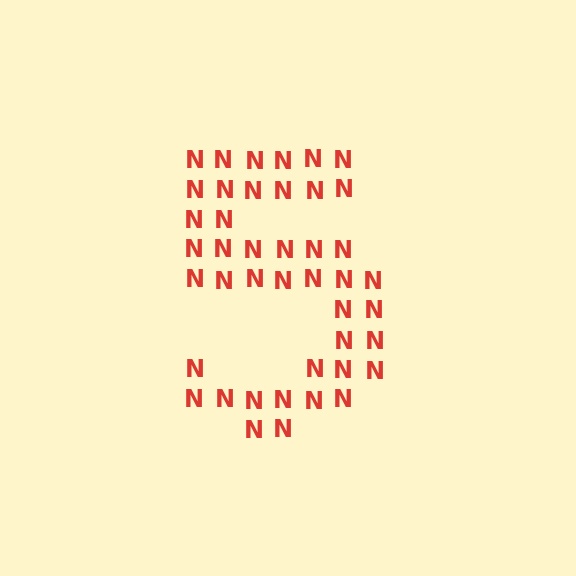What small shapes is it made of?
It is made of small letter N's.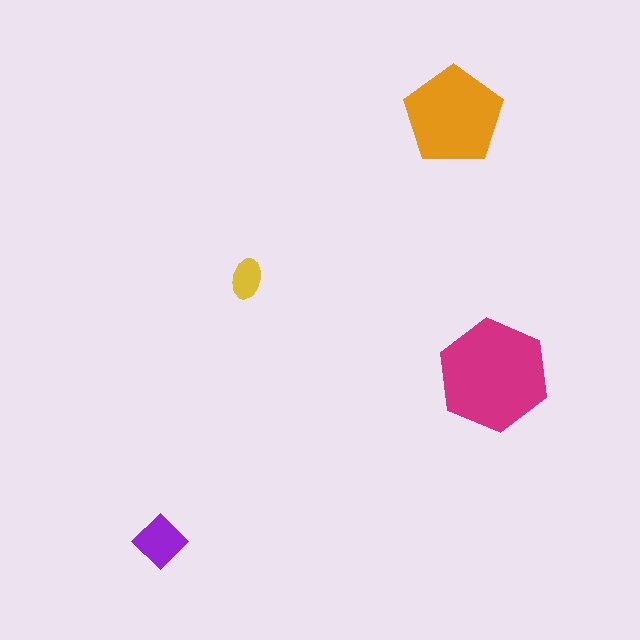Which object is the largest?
The magenta hexagon.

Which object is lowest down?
The purple diamond is bottommost.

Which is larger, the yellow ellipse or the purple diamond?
The purple diamond.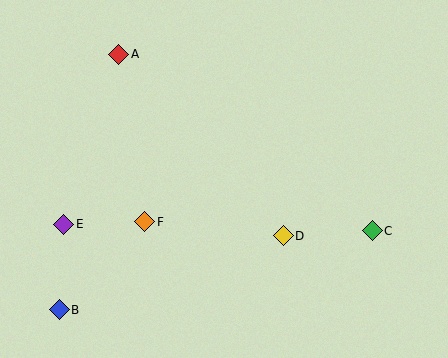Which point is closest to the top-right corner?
Point C is closest to the top-right corner.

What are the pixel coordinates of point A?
Point A is at (119, 54).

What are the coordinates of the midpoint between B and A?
The midpoint between B and A is at (89, 182).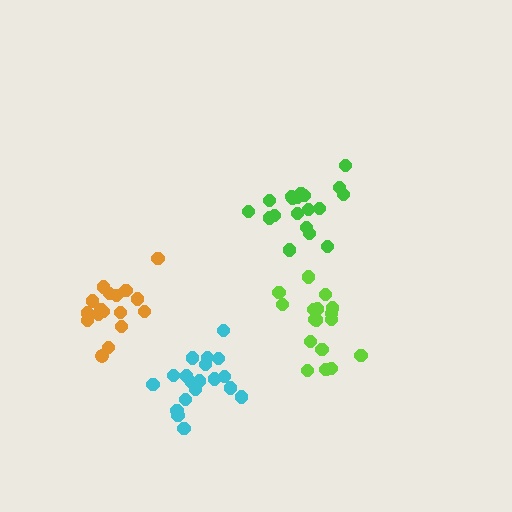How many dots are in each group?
Group 1: 17 dots, Group 2: 19 dots, Group 3: 19 dots, Group 4: 17 dots (72 total).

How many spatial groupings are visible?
There are 4 spatial groupings.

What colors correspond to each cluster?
The clusters are colored: orange, cyan, green, lime.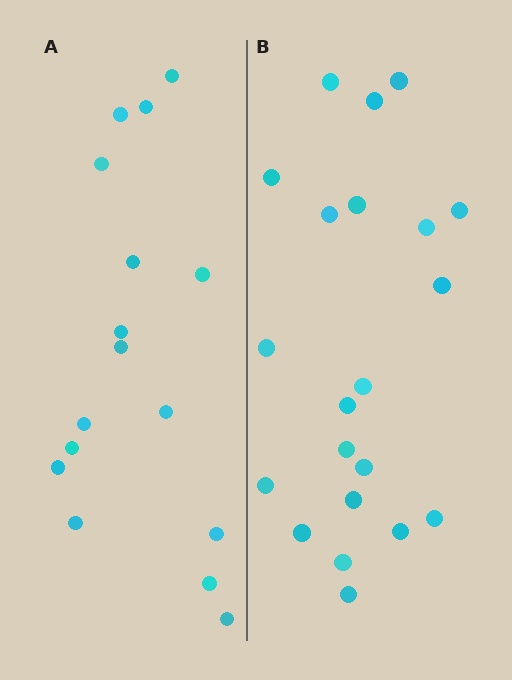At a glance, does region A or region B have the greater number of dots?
Region B (the right region) has more dots.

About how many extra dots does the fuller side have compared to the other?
Region B has about 5 more dots than region A.